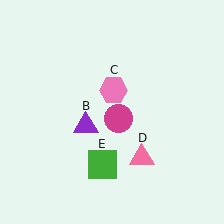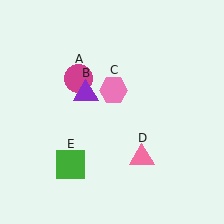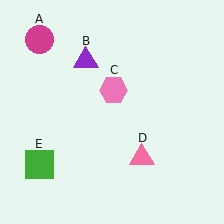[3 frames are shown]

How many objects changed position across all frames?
3 objects changed position: magenta circle (object A), purple triangle (object B), green square (object E).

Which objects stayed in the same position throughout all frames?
Pink hexagon (object C) and pink triangle (object D) remained stationary.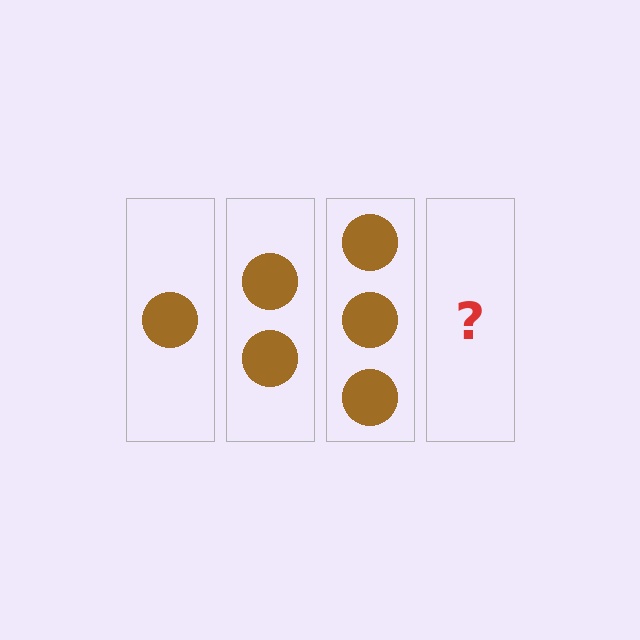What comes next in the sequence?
The next element should be 4 circles.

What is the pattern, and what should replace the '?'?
The pattern is that each step adds one more circle. The '?' should be 4 circles.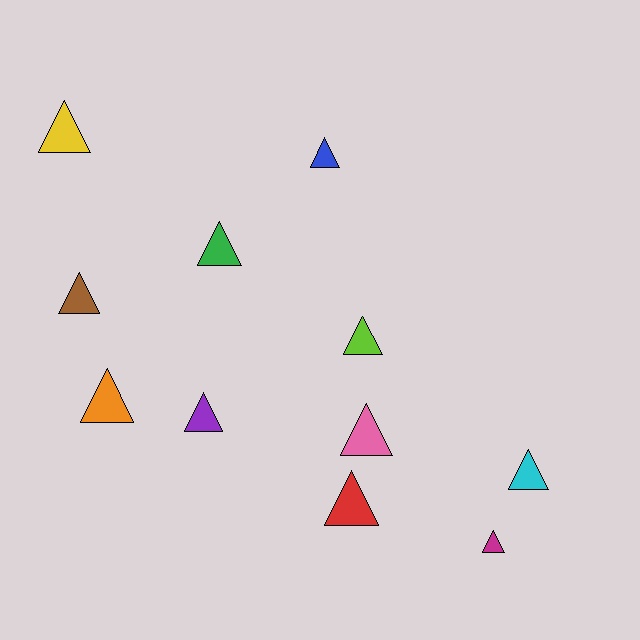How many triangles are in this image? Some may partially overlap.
There are 11 triangles.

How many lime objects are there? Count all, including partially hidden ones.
There is 1 lime object.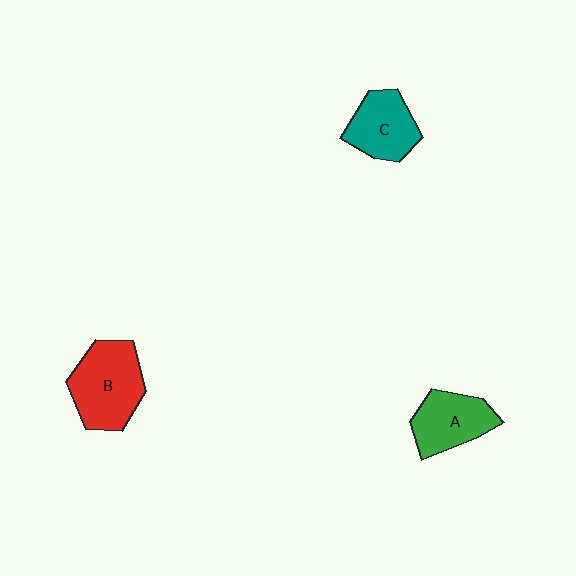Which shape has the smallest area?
Shape C (teal).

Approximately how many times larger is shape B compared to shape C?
Approximately 1.4 times.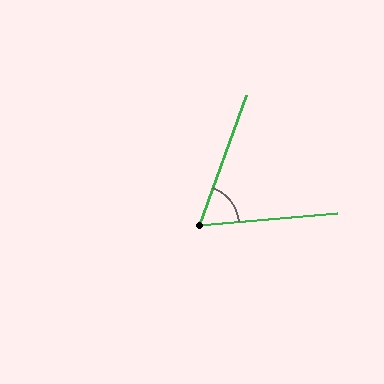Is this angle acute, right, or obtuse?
It is acute.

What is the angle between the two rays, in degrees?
Approximately 65 degrees.